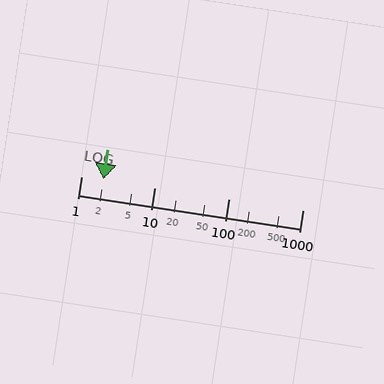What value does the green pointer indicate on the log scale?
The pointer indicates approximately 2.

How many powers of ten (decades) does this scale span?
The scale spans 3 decades, from 1 to 1000.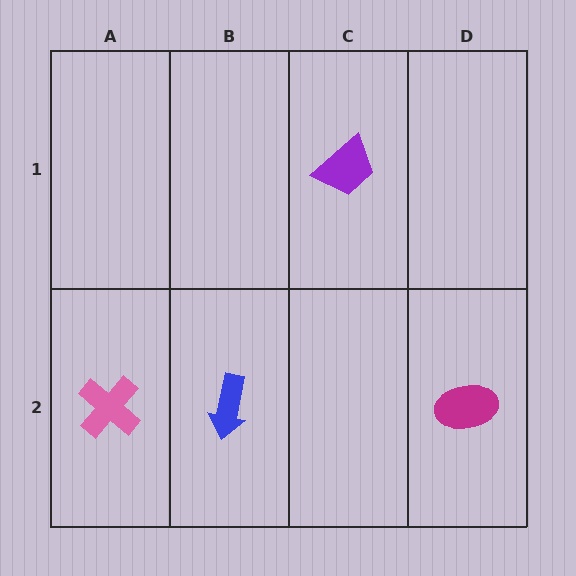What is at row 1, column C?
A purple trapezoid.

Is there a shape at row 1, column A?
No, that cell is empty.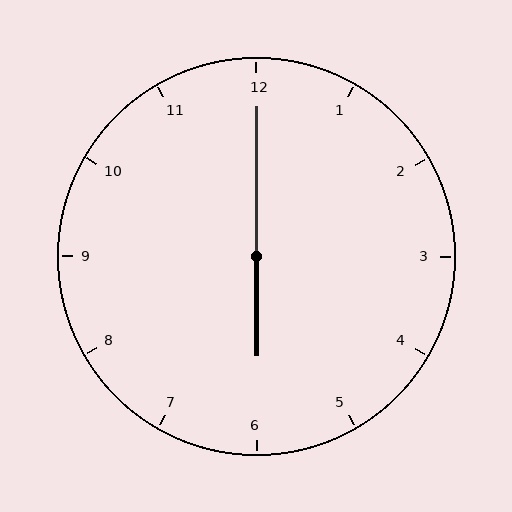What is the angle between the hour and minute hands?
Approximately 180 degrees.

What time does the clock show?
6:00.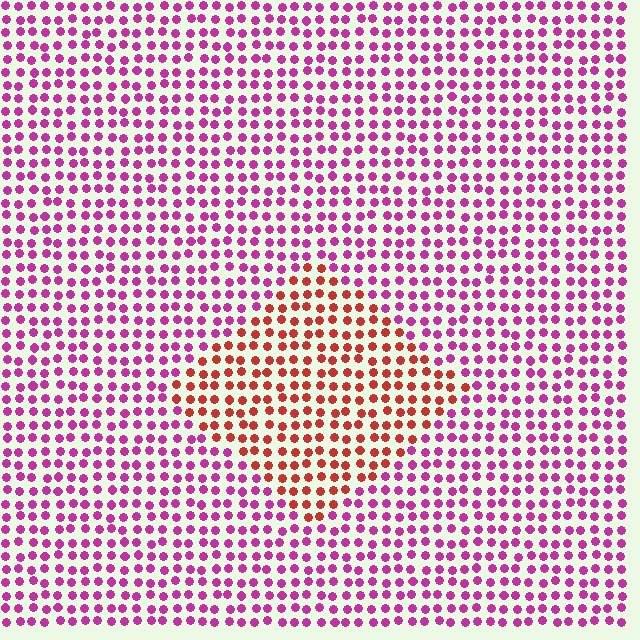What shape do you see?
I see a diamond.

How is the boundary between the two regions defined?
The boundary is defined purely by a slight shift in hue (about 49 degrees). Spacing, size, and orientation are identical on both sides.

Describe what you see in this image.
The image is filled with small magenta elements in a uniform arrangement. A diamond-shaped region is visible where the elements are tinted to a slightly different hue, forming a subtle color boundary.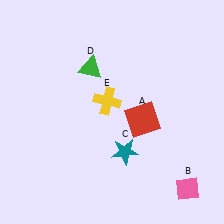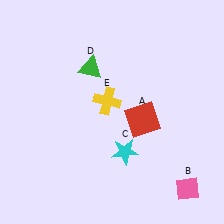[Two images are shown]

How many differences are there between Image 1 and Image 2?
There is 1 difference between the two images.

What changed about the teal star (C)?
In Image 1, C is teal. In Image 2, it changed to cyan.